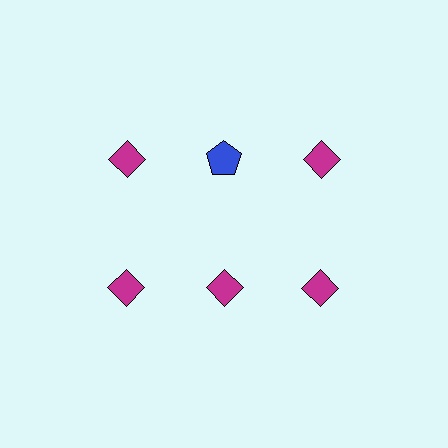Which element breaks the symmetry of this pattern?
The blue pentagon in the top row, second from left column breaks the symmetry. All other shapes are magenta diamonds.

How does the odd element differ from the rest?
It differs in both color (blue instead of magenta) and shape (pentagon instead of diamond).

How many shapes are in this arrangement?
There are 6 shapes arranged in a grid pattern.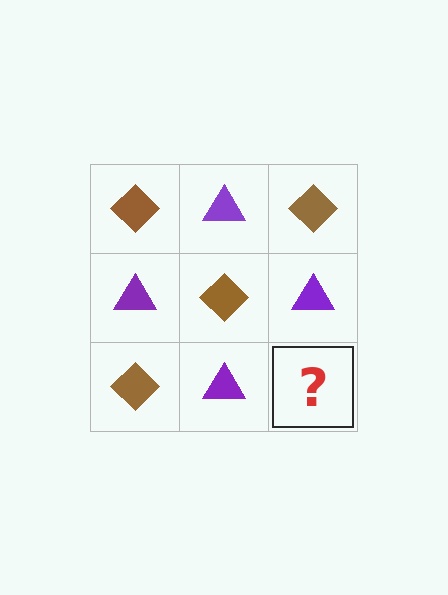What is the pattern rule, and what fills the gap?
The rule is that it alternates brown diamond and purple triangle in a checkerboard pattern. The gap should be filled with a brown diamond.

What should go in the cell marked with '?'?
The missing cell should contain a brown diamond.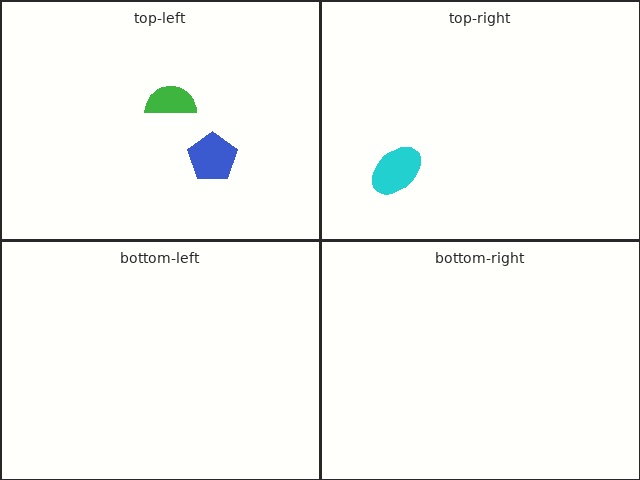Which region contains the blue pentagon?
The top-left region.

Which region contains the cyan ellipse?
The top-right region.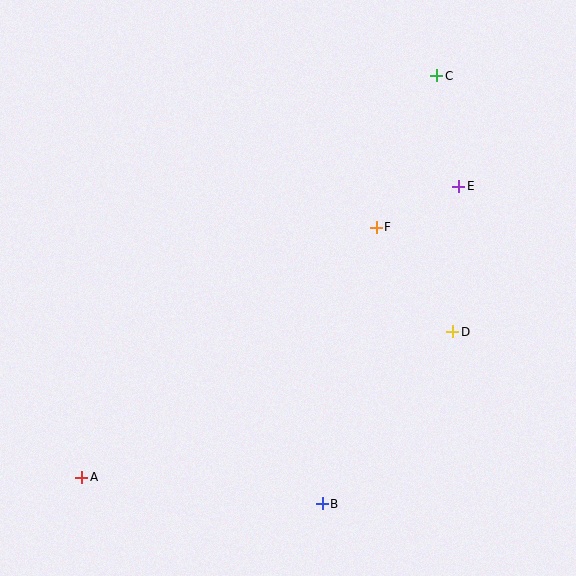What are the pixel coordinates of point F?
Point F is at (376, 227).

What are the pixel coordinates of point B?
Point B is at (322, 504).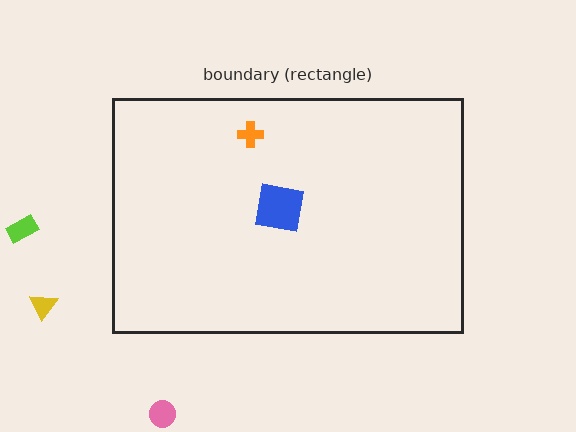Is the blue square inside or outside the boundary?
Inside.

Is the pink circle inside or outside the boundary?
Outside.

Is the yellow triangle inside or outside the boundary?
Outside.